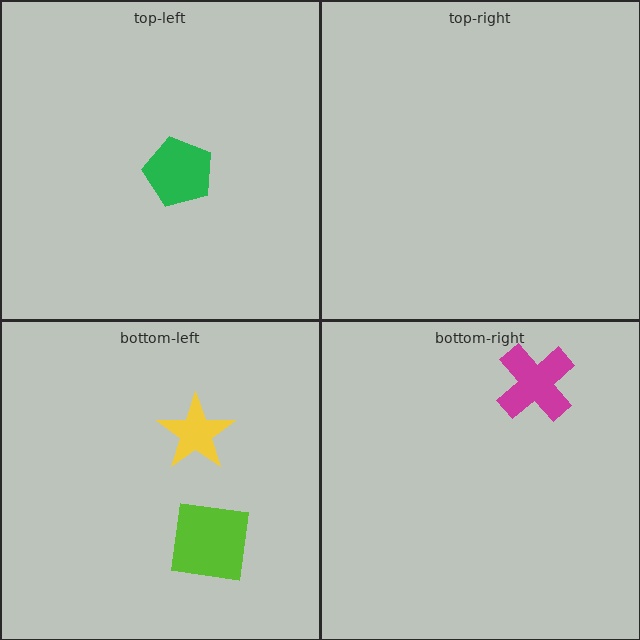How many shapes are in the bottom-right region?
1.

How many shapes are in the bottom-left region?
2.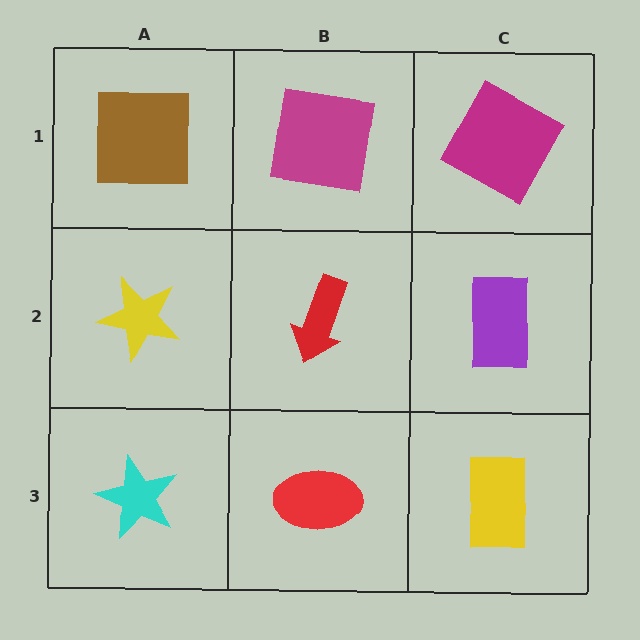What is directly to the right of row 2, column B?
A purple rectangle.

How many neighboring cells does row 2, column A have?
3.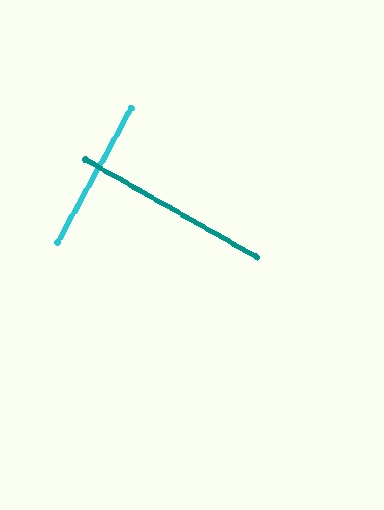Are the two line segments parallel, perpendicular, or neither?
Perpendicular — they meet at approximately 89°.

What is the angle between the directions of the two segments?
Approximately 89 degrees.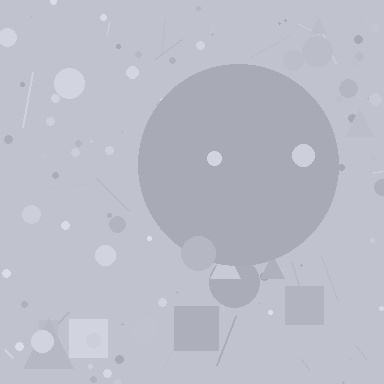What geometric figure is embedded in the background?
A circle is embedded in the background.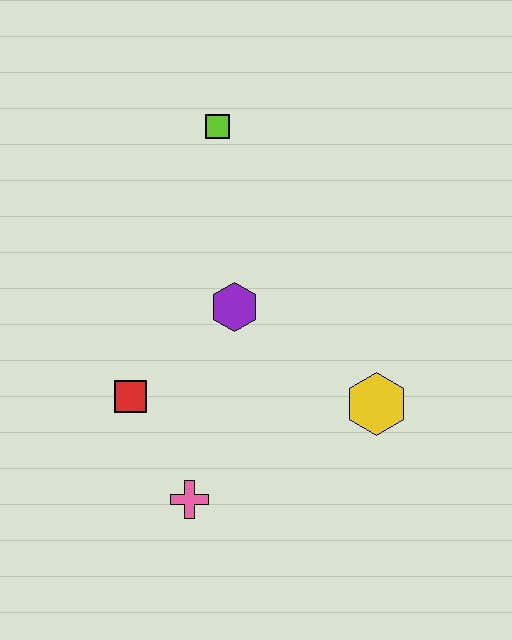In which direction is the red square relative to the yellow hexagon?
The red square is to the left of the yellow hexagon.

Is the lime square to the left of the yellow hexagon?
Yes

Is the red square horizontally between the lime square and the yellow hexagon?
No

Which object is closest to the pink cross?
The red square is closest to the pink cross.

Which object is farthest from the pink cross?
The lime square is farthest from the pink cross.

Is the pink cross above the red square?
No